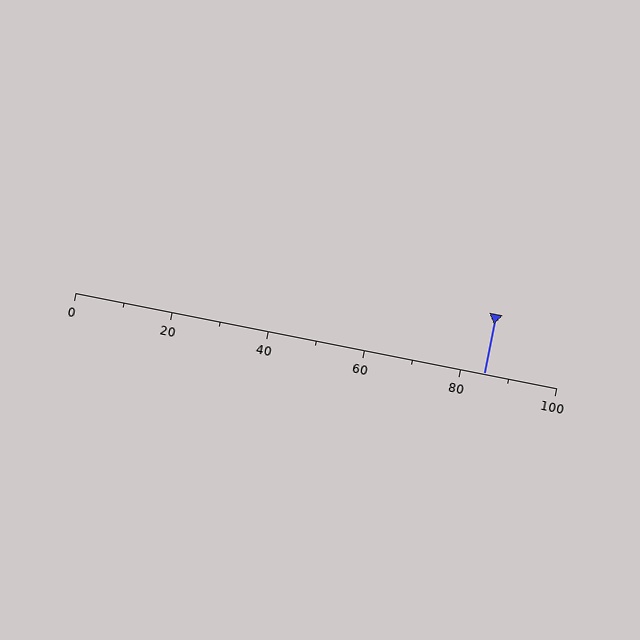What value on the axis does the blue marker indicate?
The marker indicates approximately 85.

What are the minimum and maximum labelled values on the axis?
The axis runs from 0 to 100.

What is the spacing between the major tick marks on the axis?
The major ticks are spaced 20 apart.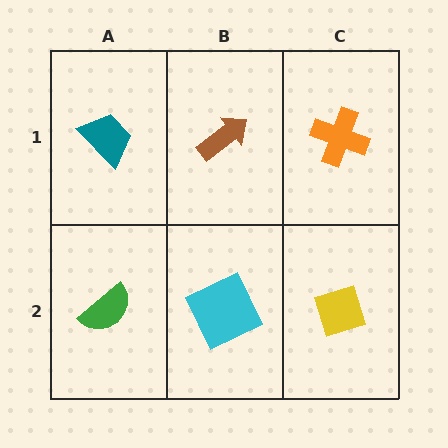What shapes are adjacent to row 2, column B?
A brown arrow (row 1, column B), a green semicircle (row 2, column A), a yellow diamond (row 2, column C).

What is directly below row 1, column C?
A yellow diamond.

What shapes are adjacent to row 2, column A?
A teal trapezoid (row 1, column A), a cyan square (row 2, column B).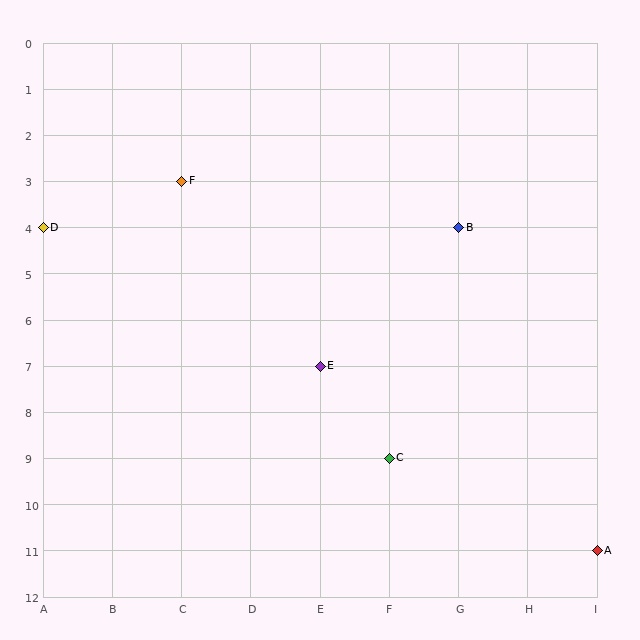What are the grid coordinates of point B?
Point B is at grid coordinates (G, 4).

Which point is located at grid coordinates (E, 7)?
Point E is at (E, 7).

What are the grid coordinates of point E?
Point E is at grid coordinates (E, 7).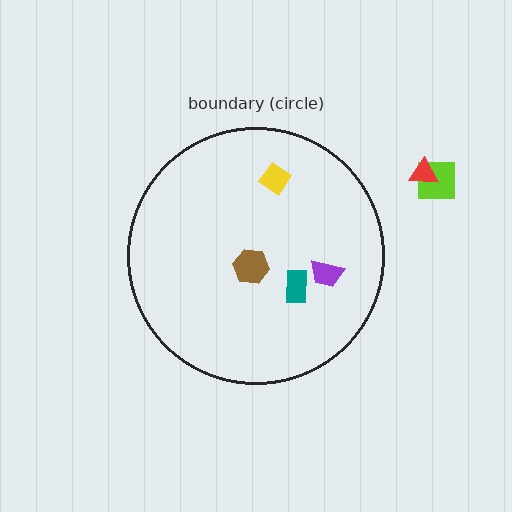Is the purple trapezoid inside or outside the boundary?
Inside.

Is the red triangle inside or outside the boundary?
Outside.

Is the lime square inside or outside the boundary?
Outside.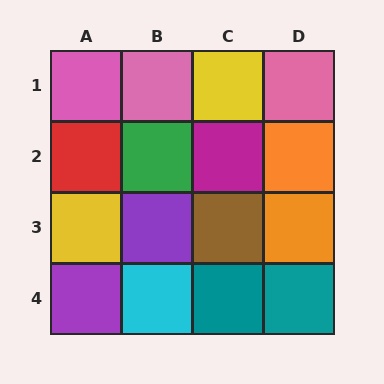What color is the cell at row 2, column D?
Orange.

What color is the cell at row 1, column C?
Yellow.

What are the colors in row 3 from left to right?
Yellow, purple, brown, orange.